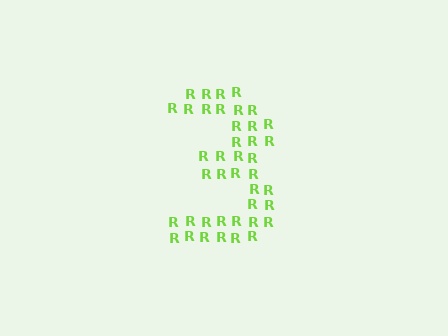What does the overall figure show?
The overall figure shows the digit 3.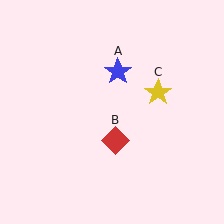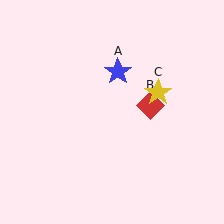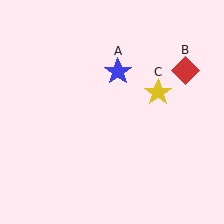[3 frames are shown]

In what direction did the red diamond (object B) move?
The red diamond (object B) moved up and to the right.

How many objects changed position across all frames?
1 object changed position: red diamond (object B).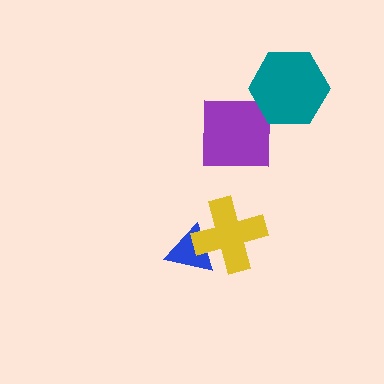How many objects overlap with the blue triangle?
1 object overlaps with the blue triangle.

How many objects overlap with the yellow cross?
1 object overlaps with the yellow cross.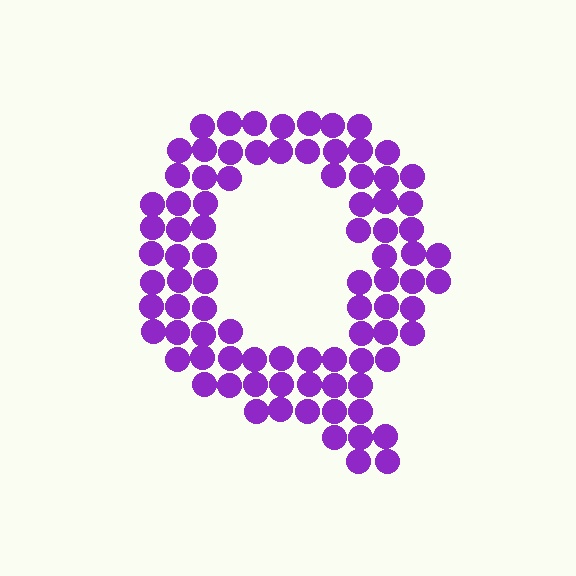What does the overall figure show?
The overall figure shows the letter Q.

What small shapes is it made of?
It is made of small circles.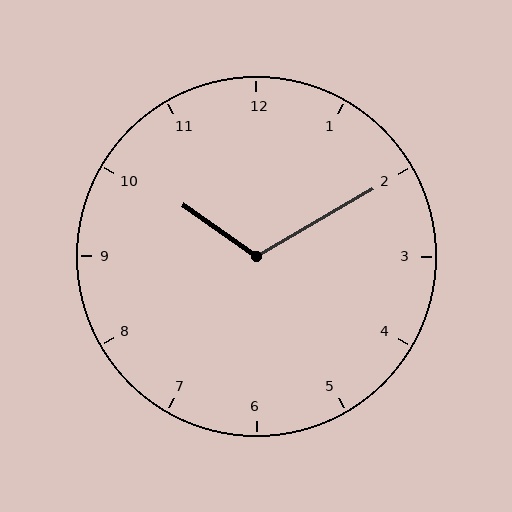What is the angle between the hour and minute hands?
Approximately 115 degrees.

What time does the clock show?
10:10.